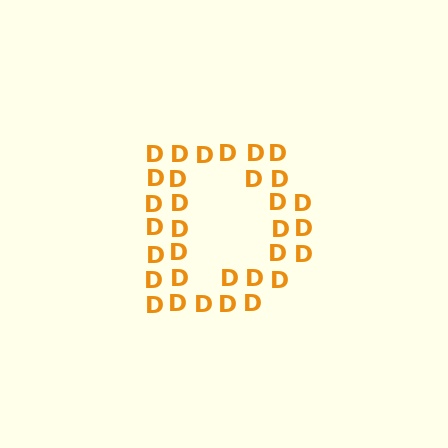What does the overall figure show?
The overall figure shows the letter D.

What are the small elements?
The small elements are letter D's.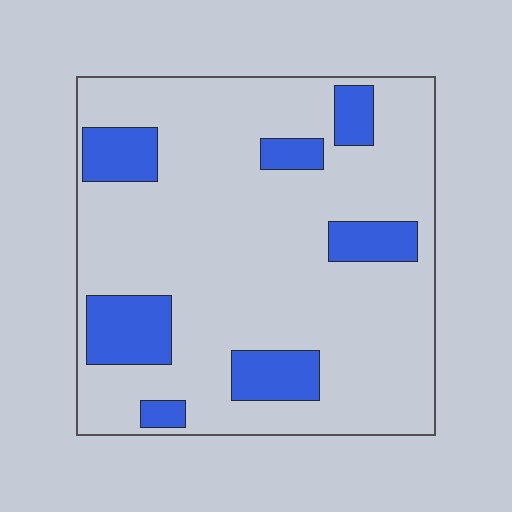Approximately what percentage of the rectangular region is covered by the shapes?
Approximately 20%.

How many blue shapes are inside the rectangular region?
7.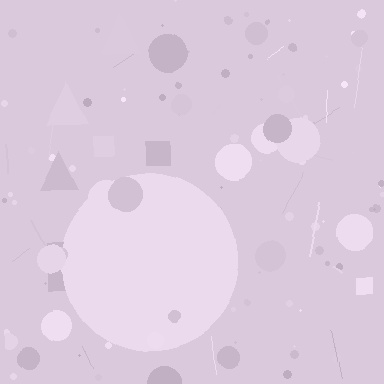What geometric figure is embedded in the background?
A circle is embedded in the background.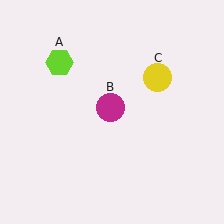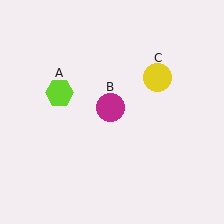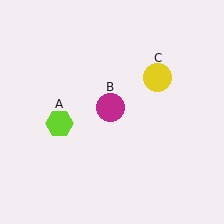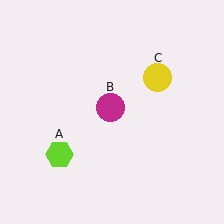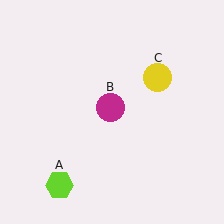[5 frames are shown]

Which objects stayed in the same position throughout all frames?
Magenta circle (object B) and yellow circle (object C) remained stationary.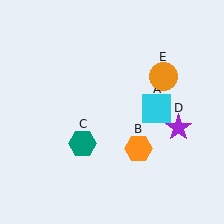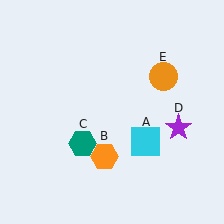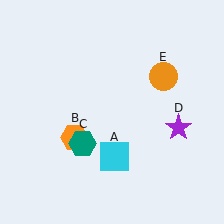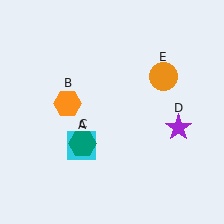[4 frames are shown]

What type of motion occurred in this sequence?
The cyan square (object A), orange hexagon (object B) rotated clockwise around the center of the scene.